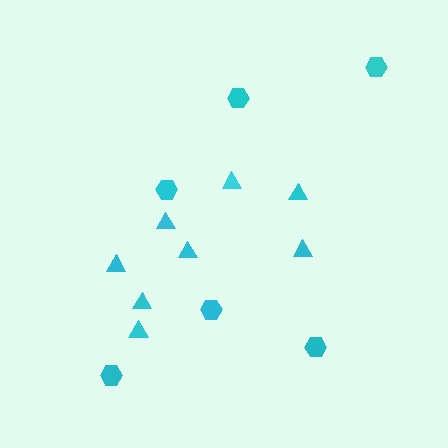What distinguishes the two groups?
There are 2 groups: one group of hexagons (6) and one group of triangles (8).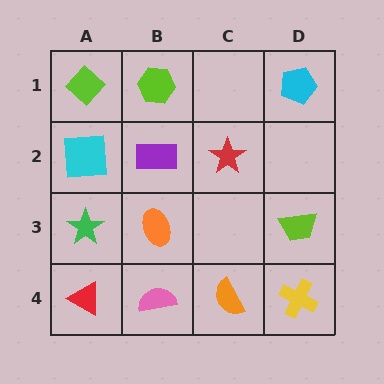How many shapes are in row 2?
3 shapes.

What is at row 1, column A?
A lime diamond.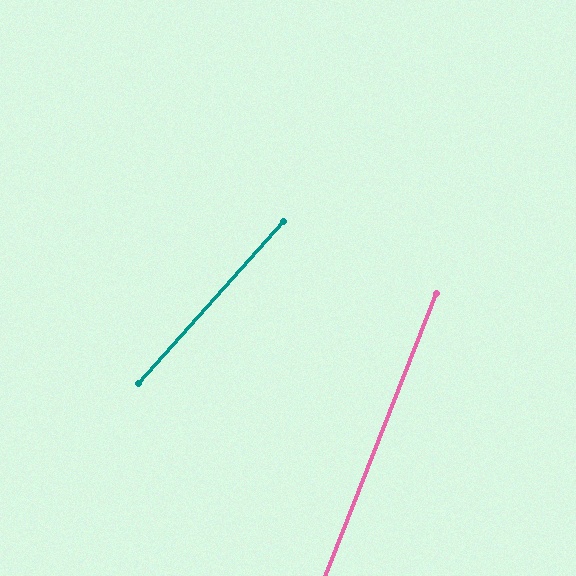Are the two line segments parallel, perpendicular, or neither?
Neither parallel nor perpendicular — they differ by about 20°.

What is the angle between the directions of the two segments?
Approximately 20 degrees.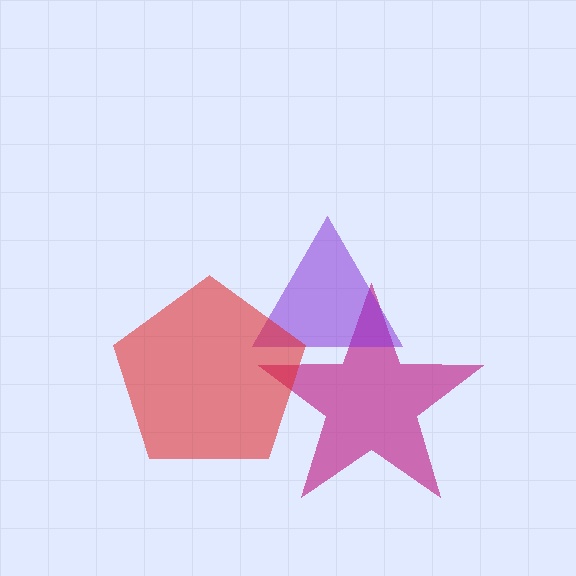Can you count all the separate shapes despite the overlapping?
Yes, there are 3 separate shapes.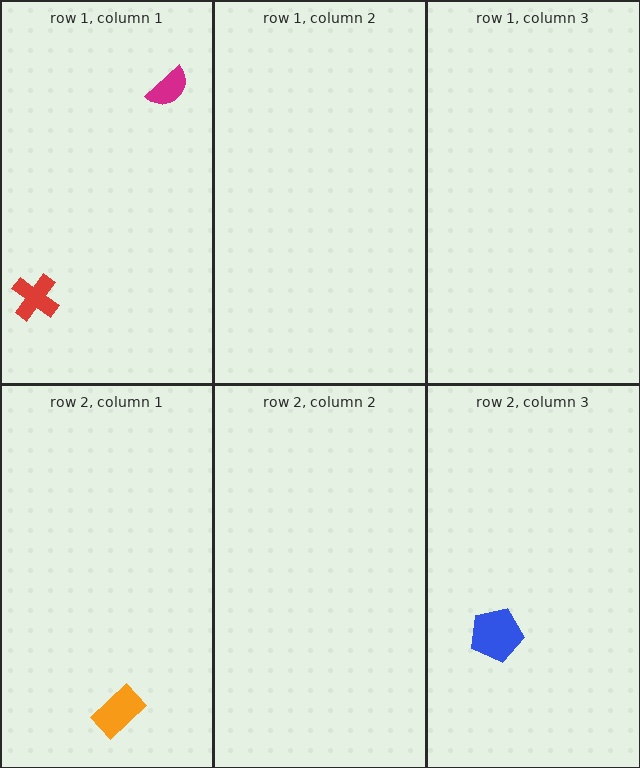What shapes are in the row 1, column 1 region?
The magenta semicircle, the red cross.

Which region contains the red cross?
The row 1, column 1 region.